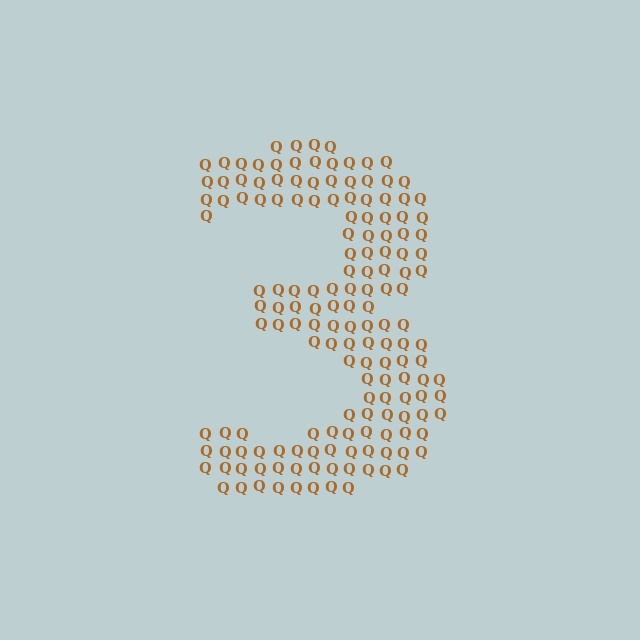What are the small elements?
The small elements are letter Q's.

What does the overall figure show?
The overall figure shows the digit 3.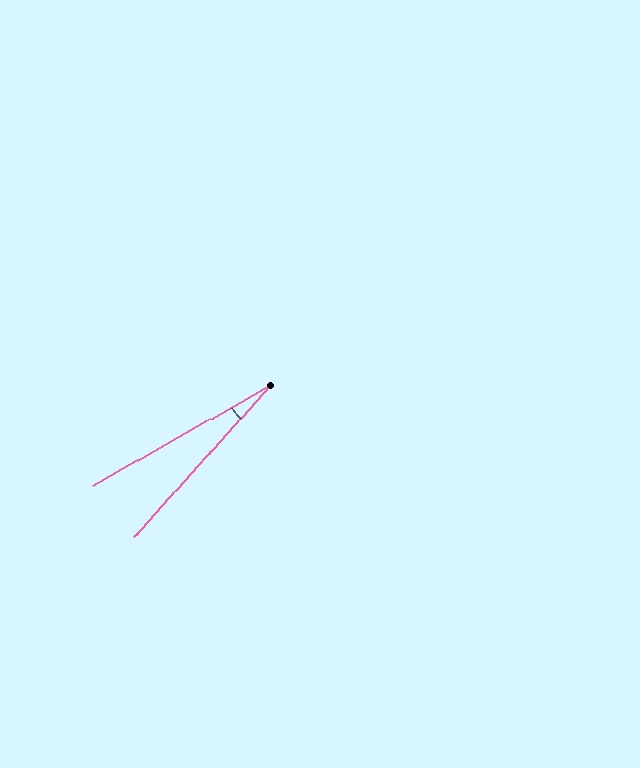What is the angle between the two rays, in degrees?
Approximately 19 degrees.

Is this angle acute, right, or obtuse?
It is acute.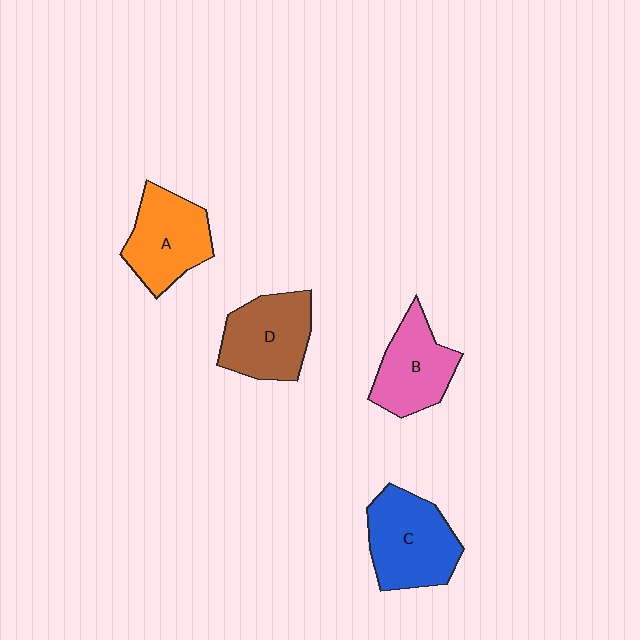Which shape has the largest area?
Shape C (blue).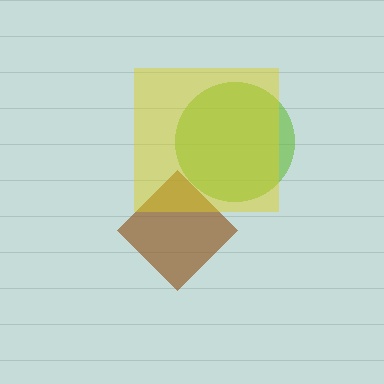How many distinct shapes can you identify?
There are 3 distinct shapes: a lime circle, a brown diamond, a yellow square.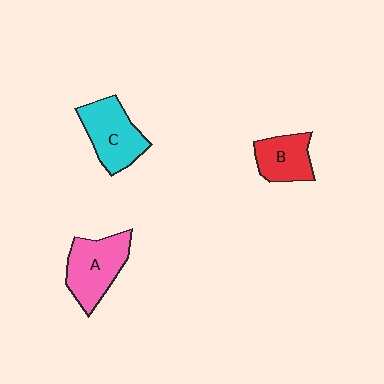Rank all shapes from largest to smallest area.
From largest to smallest: A (pink), C (cyan), B (red).